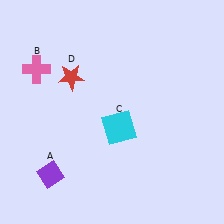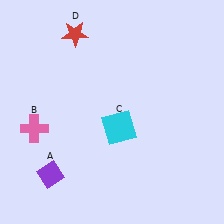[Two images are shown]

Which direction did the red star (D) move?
The red star (D) moved up.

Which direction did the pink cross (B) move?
The pink cross (B) moved down.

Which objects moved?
The objects that moved are: the pink cross (B), the red star (D).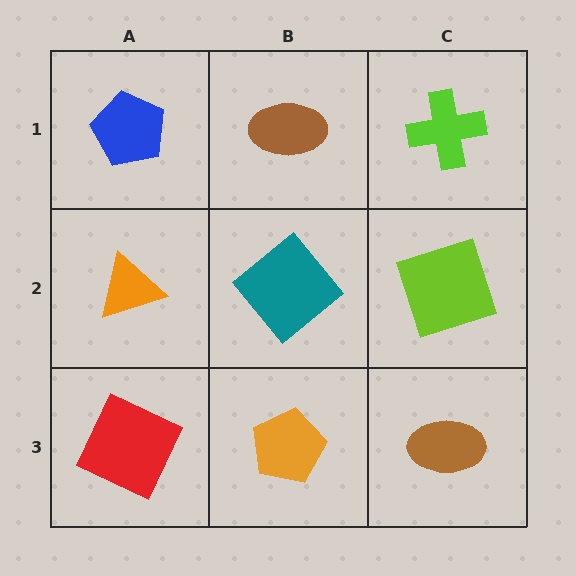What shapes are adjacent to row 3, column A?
An orange triangle (row 2, column A), an orange pentagon (row 3, column B).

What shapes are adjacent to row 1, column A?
An orange triangle (row 2, column A), a brown ellipse (row 1, column B).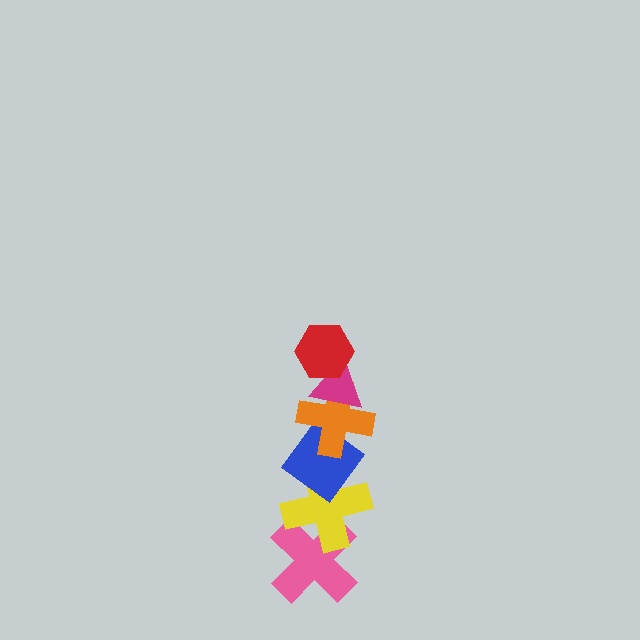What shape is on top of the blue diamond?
The orange cross is on top of the blue diamond.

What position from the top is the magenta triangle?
The magenta triangle is 2nd from the top.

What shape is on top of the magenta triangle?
The red hexagon is on top of the magenta triangle.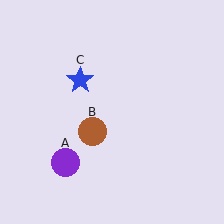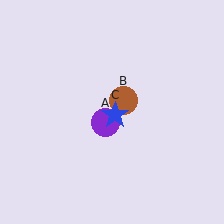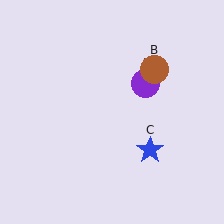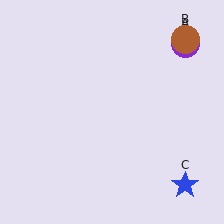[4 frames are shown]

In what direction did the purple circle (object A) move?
The purple circle (object A) moved up and to the right.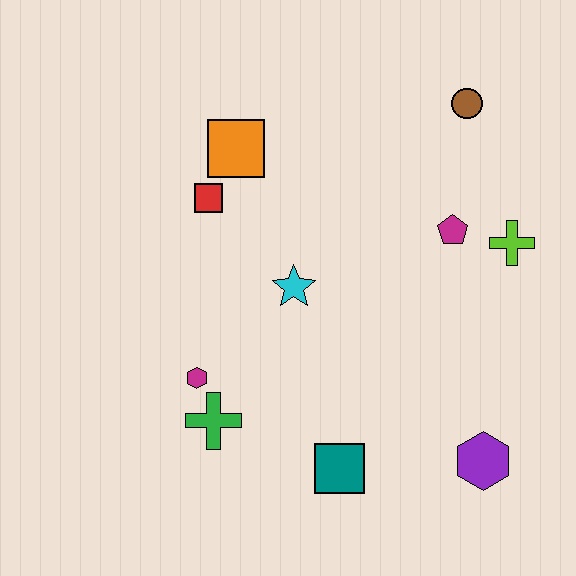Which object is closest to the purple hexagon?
The teal square is closest to the purple hexagon.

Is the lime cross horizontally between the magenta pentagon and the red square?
No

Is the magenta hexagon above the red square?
No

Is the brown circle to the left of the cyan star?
No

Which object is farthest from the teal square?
The brown circle is farthest from the teal square.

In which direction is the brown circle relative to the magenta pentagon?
The brown circle is above the magenta pentagon.